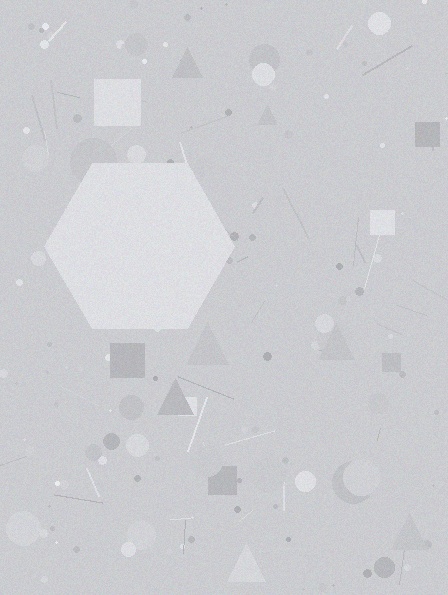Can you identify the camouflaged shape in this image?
The camouflaged shape is a hexagon.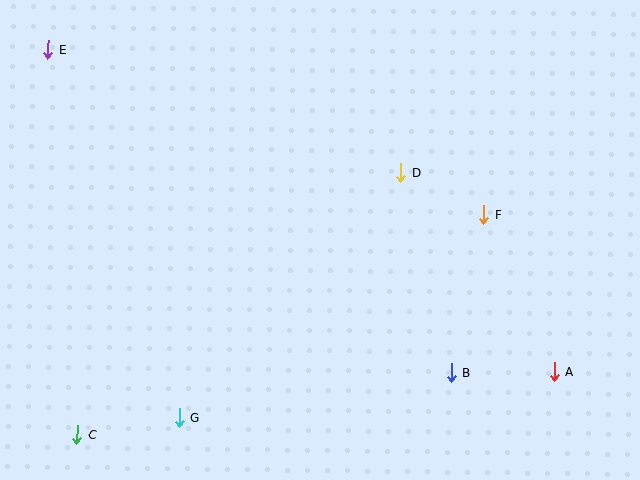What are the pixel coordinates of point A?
Point A is at (555, 372).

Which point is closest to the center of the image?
Point D at (401, 173) is closest to the center.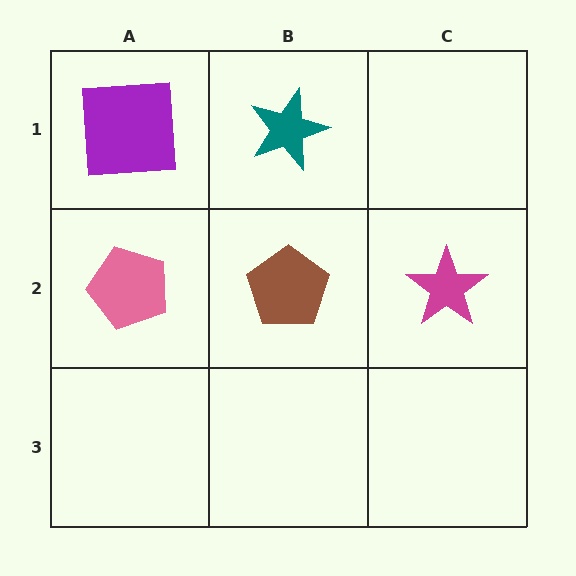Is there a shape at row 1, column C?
No, that cell is empty.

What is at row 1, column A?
A purple square.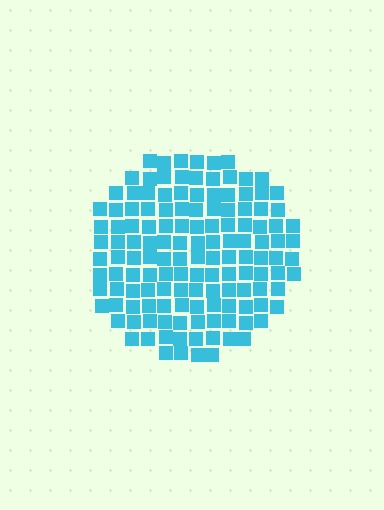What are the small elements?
The small elements are squares.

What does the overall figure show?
The overall figure shows a circle.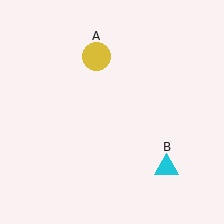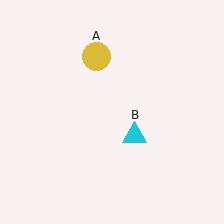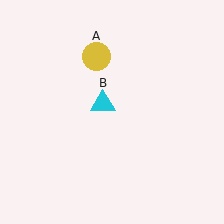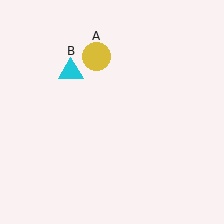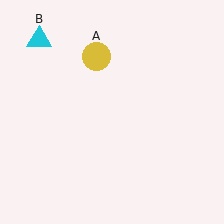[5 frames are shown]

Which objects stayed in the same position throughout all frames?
Yellow circle (object A) remained stationary.